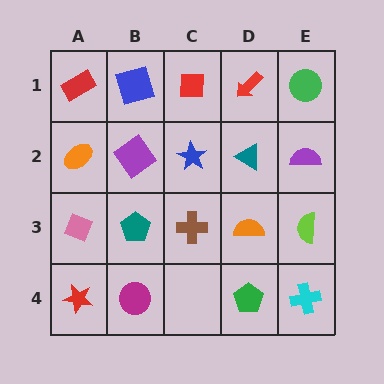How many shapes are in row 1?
5 shapes.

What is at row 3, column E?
A lime semicircle.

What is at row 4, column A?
A red star.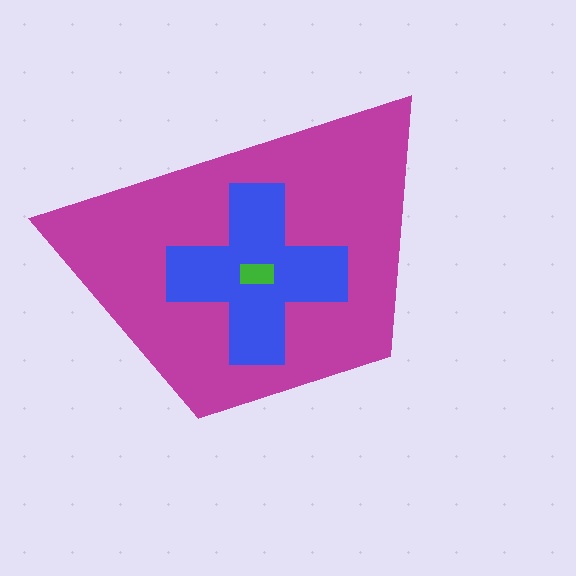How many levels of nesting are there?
3.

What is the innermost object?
The green rectangle.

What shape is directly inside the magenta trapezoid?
The blue cross.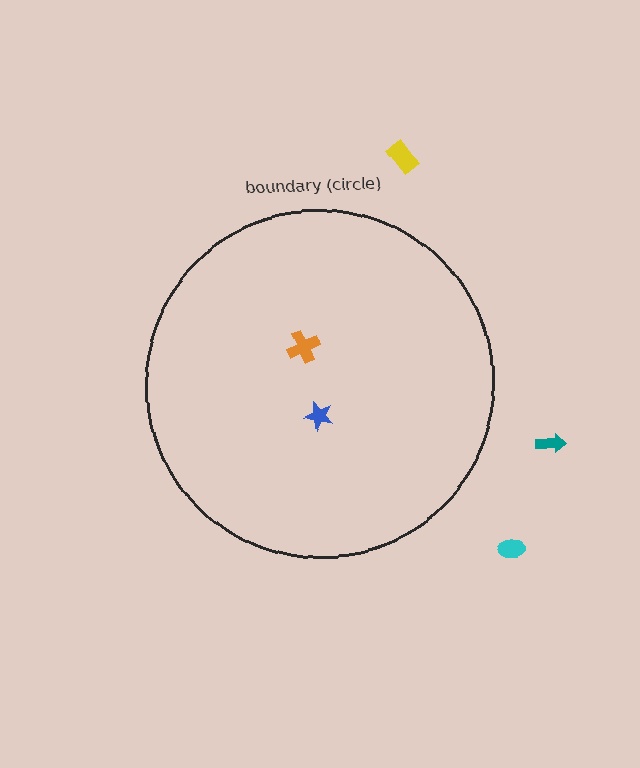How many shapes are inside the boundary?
2 inside, 3 outside.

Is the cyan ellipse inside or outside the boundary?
Outside.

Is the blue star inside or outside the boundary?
Inside.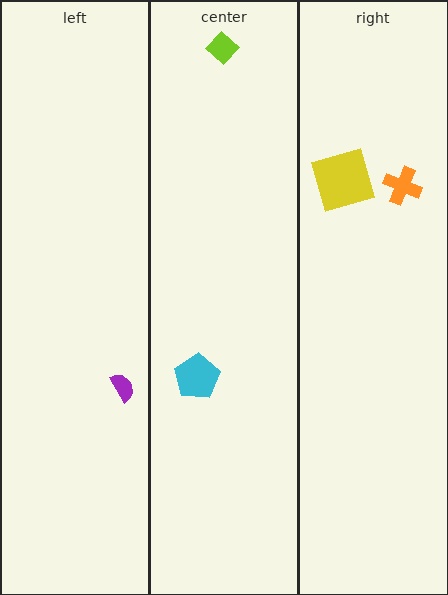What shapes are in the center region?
The cyan pentagon, the lime diamond.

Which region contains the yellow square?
The right region.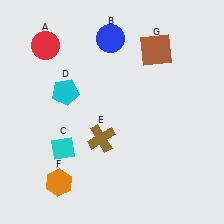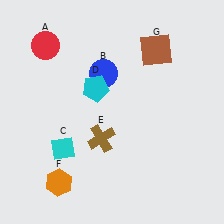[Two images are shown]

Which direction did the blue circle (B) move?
The blue circle (B) moved down.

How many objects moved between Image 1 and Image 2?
2 objects moved between the two images.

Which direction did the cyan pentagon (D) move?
The cyan pentagon (D) moved right.